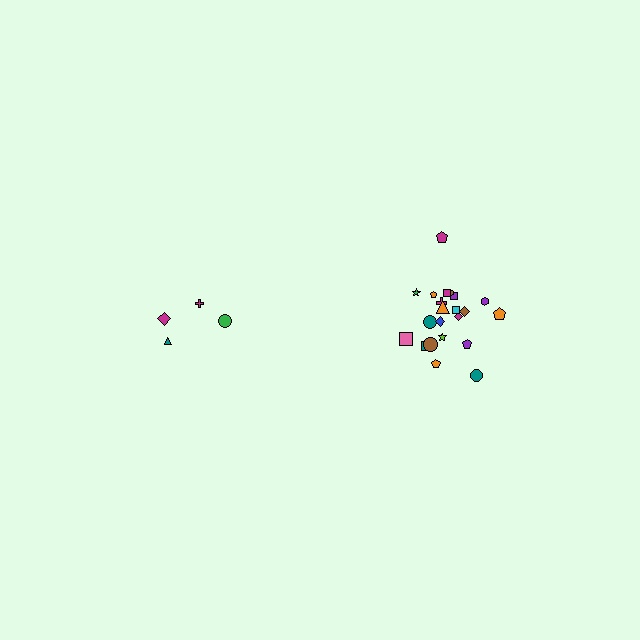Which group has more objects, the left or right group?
The right group.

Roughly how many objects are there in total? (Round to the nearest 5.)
Roughly 25 objects in total.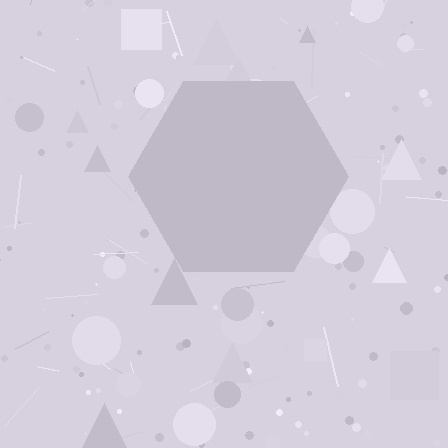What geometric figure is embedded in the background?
A hexagon is embedded in the background.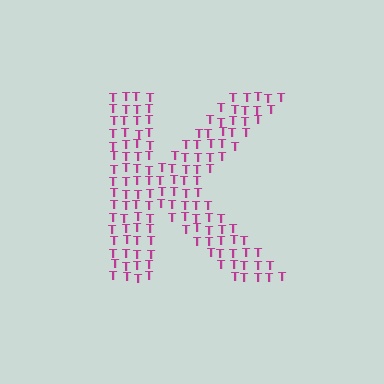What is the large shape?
The large shape is the letter K.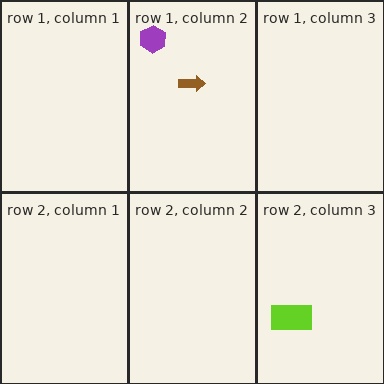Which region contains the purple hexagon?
The row 1, column 2 region.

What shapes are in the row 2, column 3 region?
The lime rectangle.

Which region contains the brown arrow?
The row 1, column 2 region.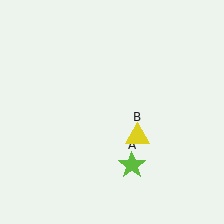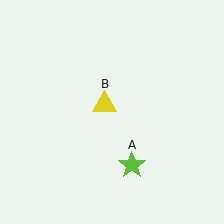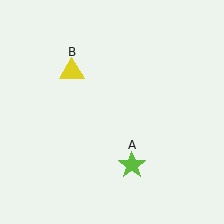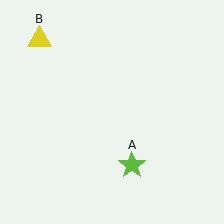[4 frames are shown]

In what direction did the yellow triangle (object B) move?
The yellow triangle (object B) moved up and to the left.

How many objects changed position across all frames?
1 object changed position: yellow triangle (object B).